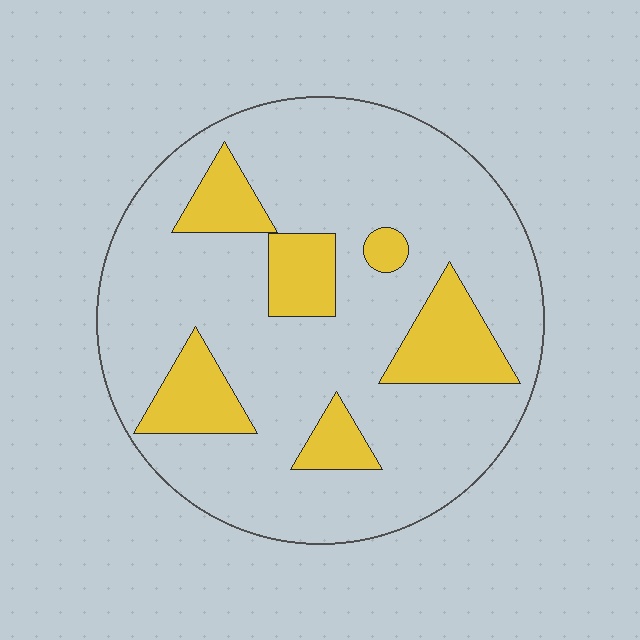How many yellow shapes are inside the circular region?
6.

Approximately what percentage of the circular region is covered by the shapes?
Approximately 20%.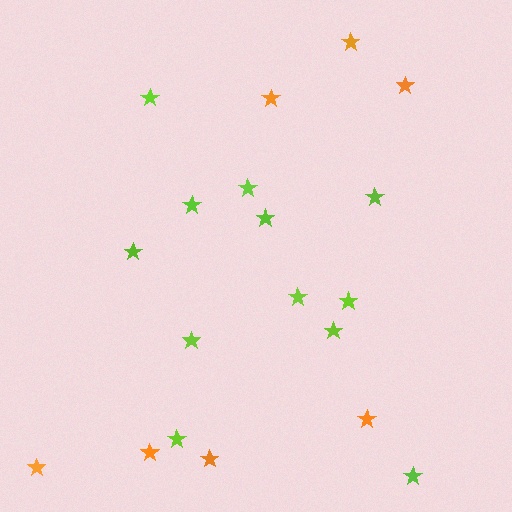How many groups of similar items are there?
There are 2 groups: one group of lime stars (12) and one group of orange stars (7).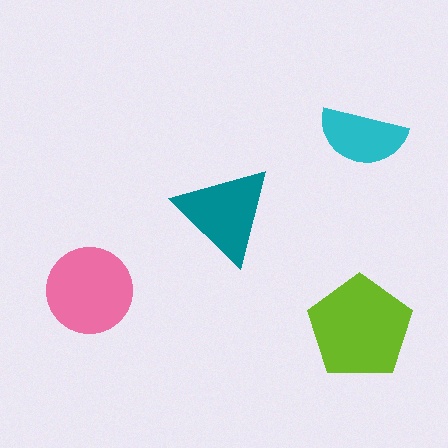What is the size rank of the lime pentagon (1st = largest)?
1st.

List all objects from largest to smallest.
The lime pentagon, the pink circle, the teal triangle, the cyan semicircle.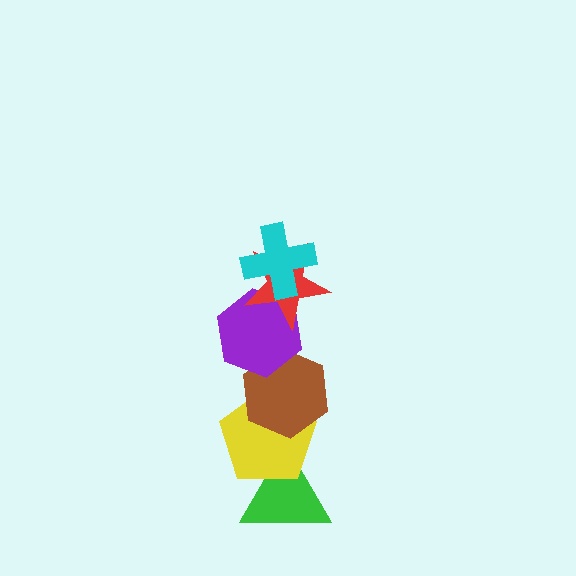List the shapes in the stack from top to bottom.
From top to bottom: the cyan cross, the red star, the purple hexagon, the brown hexagon, the yellow pentagon, the green triangle.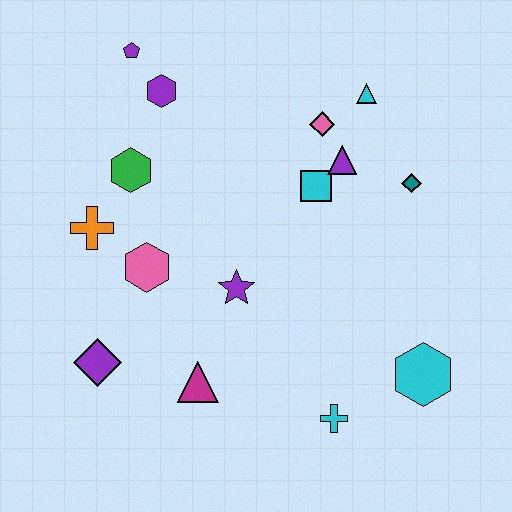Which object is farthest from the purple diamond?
The cyan triangle is farthest from the purple diamond.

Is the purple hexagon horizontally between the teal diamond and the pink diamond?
No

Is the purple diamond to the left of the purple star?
Yes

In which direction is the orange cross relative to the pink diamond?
The orange cross is to the left of the pink diamond.